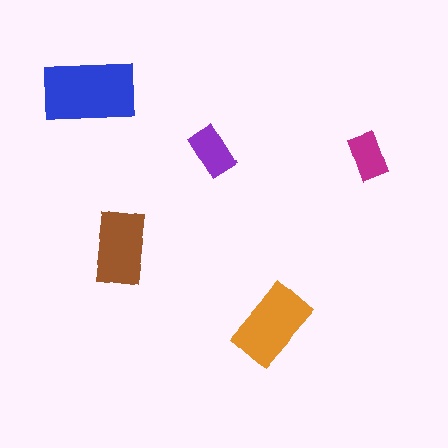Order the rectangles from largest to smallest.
the blue one, the orange one, the brown one, the purple one, the magenta one.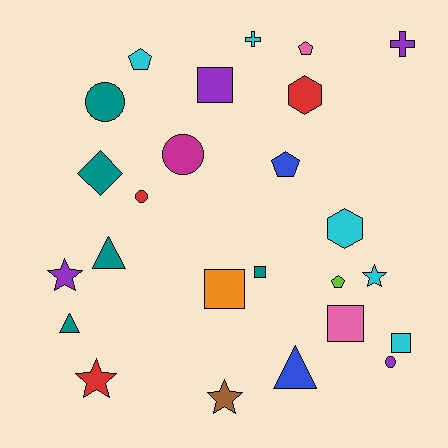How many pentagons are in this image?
There are 4 pentagons.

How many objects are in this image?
There are 25 objects.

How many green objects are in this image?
There are no green objects.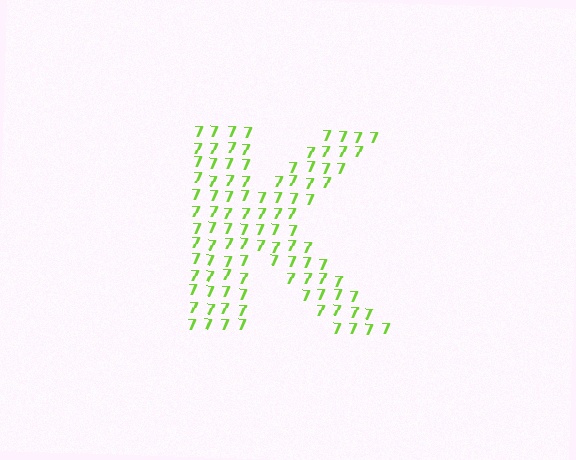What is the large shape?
The large shape is the letter K.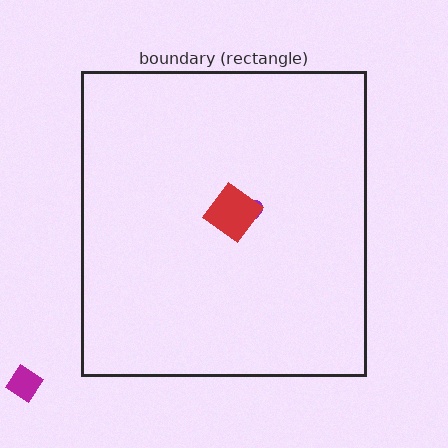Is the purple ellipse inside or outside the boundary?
Inside.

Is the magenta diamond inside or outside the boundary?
Outside.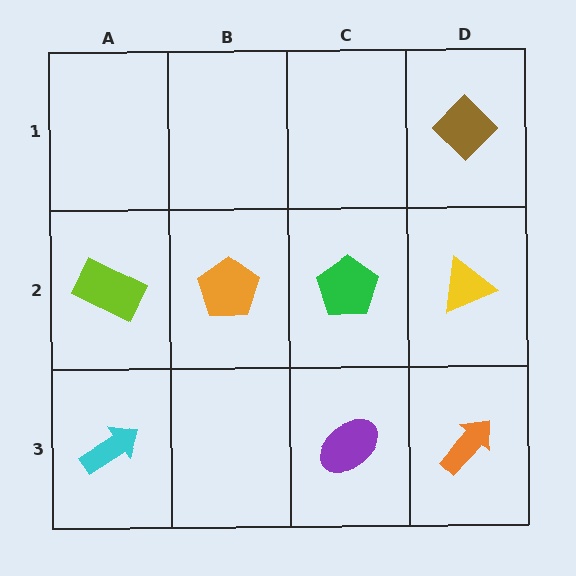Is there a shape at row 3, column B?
No, that cell is empty.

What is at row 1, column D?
A brown diamond.